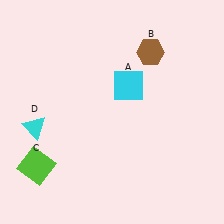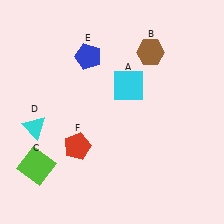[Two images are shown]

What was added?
A blue pentagon (E), a red pentagon (F) were added in Image 2.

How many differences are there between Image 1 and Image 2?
There are 2 differences between the two images.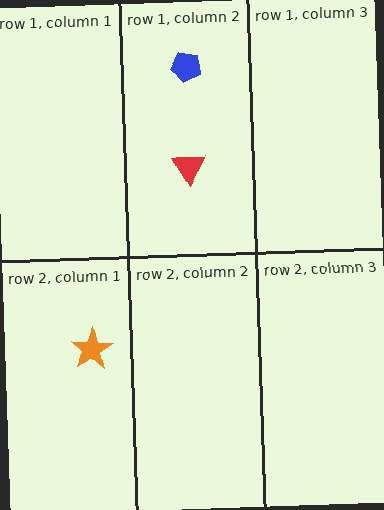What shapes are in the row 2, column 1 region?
The orange star.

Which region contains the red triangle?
The row 1, column 2 region.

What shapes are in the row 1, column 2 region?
The red triangle, the blue pentagon.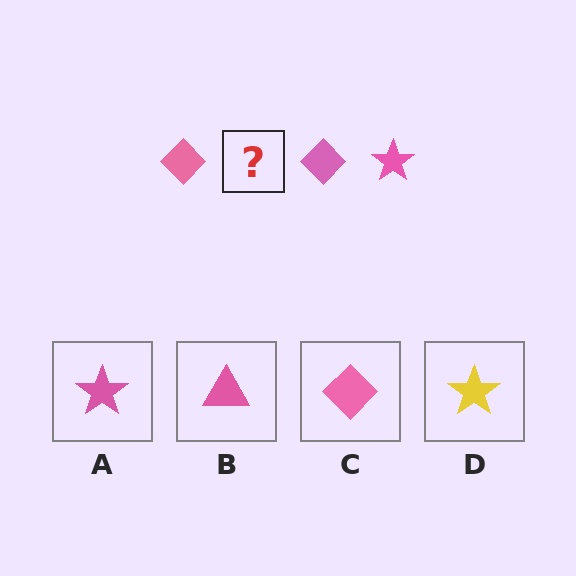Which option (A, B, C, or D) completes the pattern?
A.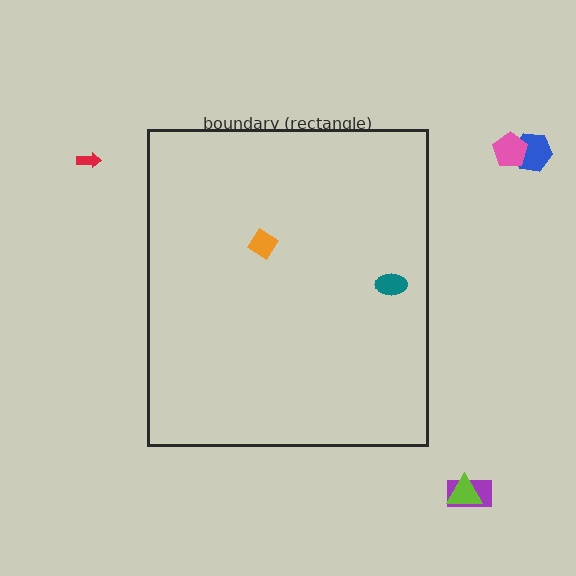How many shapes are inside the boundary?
2 inside, 5 outside.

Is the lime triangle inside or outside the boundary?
Outside.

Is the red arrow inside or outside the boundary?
Outside.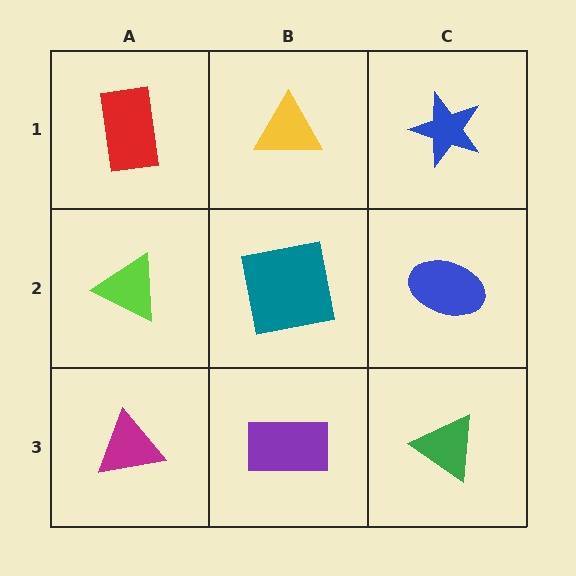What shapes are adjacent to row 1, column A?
A lime triangle (row 2, column A), a yellow triangle (row 1, column B).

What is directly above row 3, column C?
A blue ellipse.